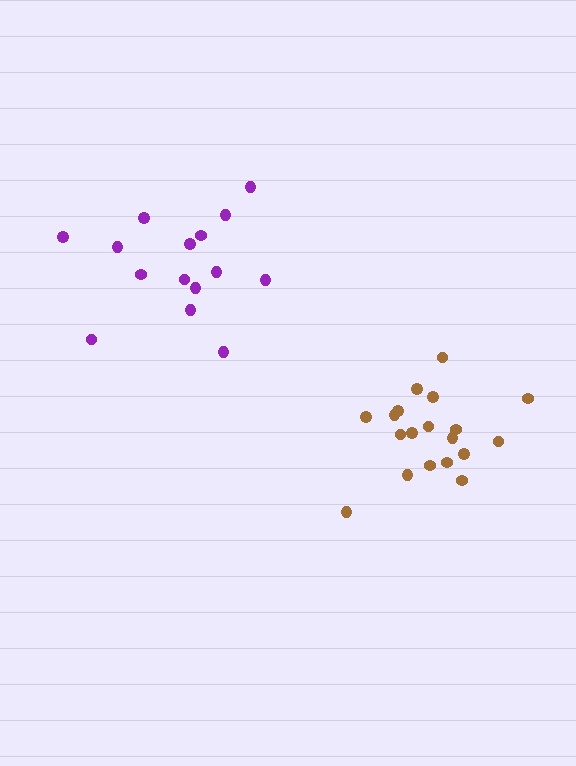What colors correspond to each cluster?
The clusters are colored: purple, brown.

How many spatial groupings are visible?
There are 2 spatial groupings.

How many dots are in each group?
Group 1: 15 dots, Group 2: 19 dots (34 total).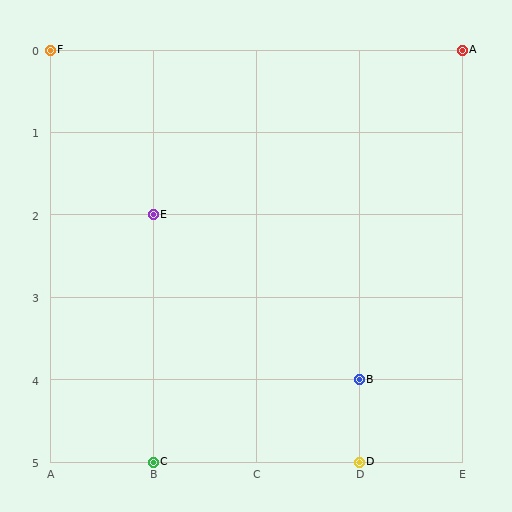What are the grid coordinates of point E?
Point E is at grid coordinates (B, 2).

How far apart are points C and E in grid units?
Points C and E are 3 rows apart.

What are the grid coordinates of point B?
Point B is at grid coordinates (D, 4).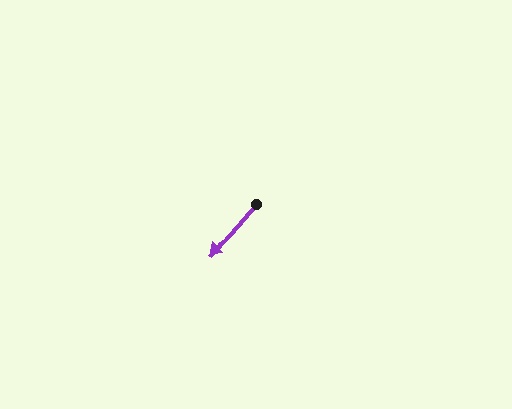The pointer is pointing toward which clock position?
Roughly 7 o'clock.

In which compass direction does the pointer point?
Southwest.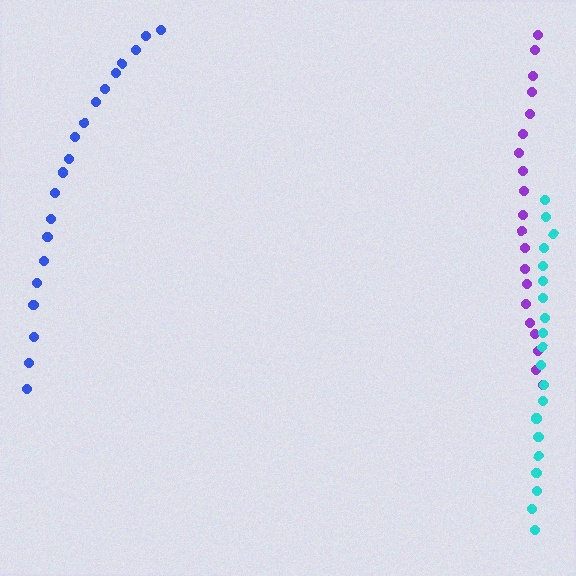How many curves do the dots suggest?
There are 3 distinct paths.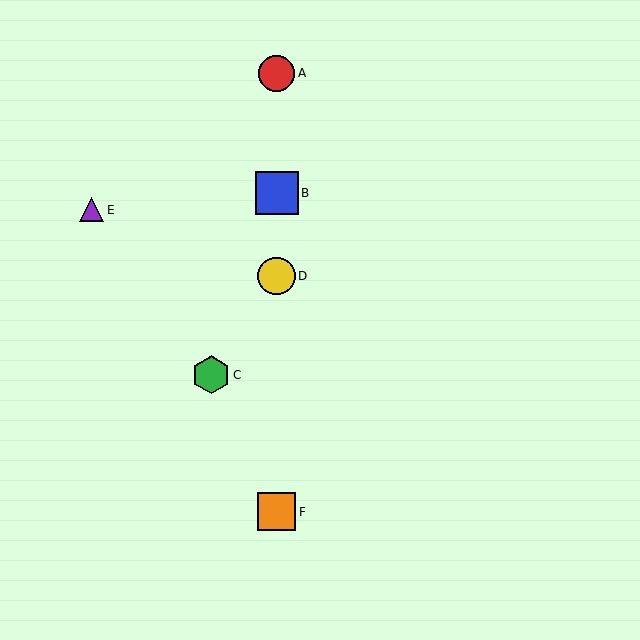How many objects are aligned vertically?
4 objects (A, B, D, F) are aligned vertically.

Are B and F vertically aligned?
Yes, both are at x≈277.